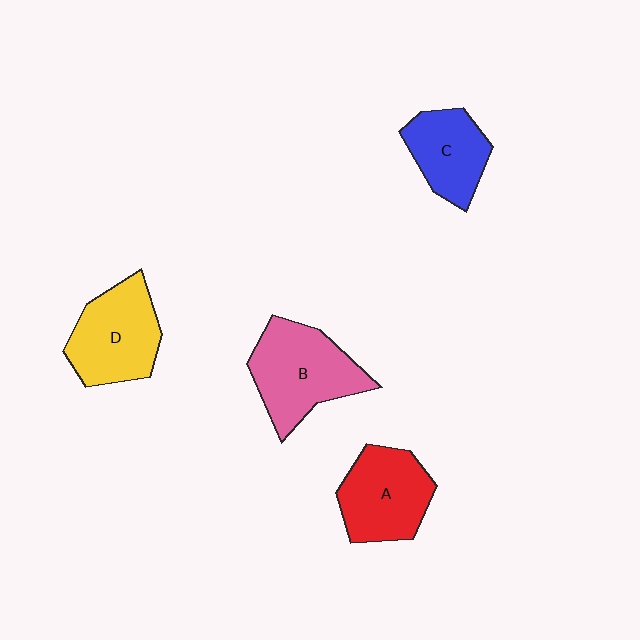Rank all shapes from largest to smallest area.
From largest to smallest: B (pink), D (yellow), A (red), C (blue).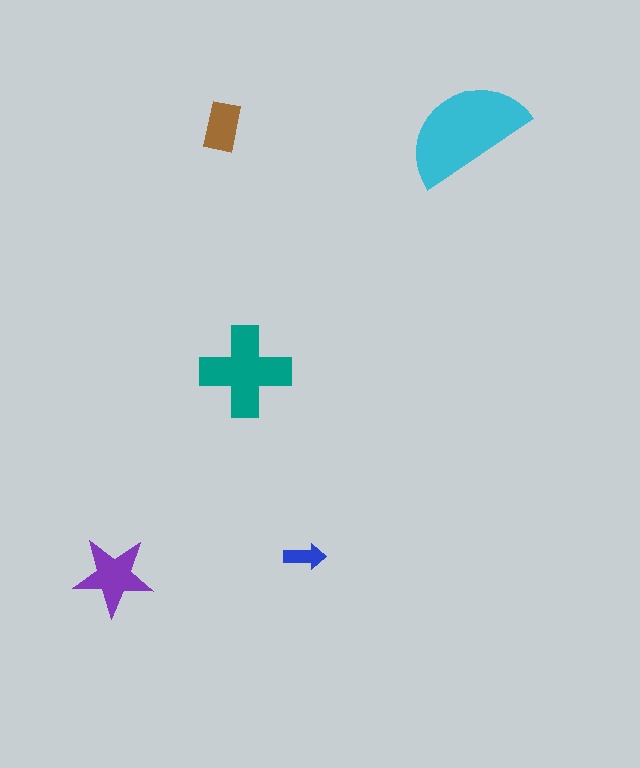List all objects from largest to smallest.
The cyan semicircle, the teal cross, the purple star, the brown rectangle, the blue arrow.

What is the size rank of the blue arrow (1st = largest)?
5th.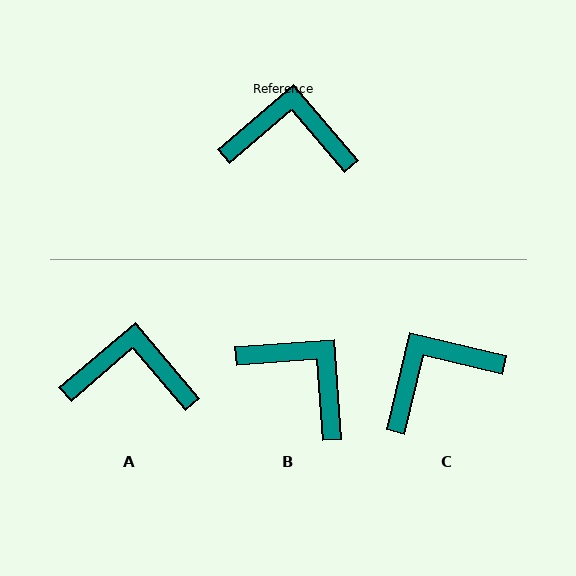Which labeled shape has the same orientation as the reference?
A.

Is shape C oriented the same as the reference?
No, it is off by about 36 degrees.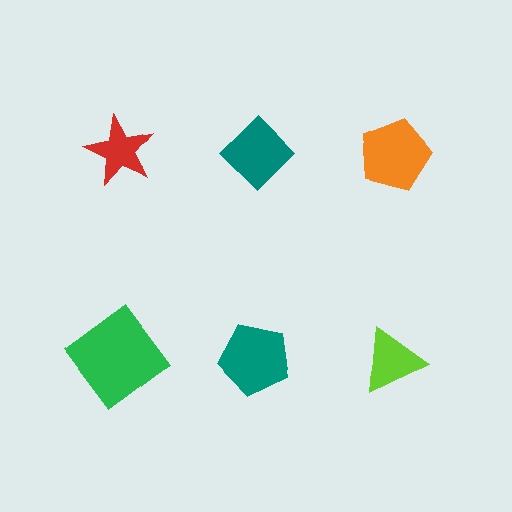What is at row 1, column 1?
A red star.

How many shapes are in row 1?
3 shapes.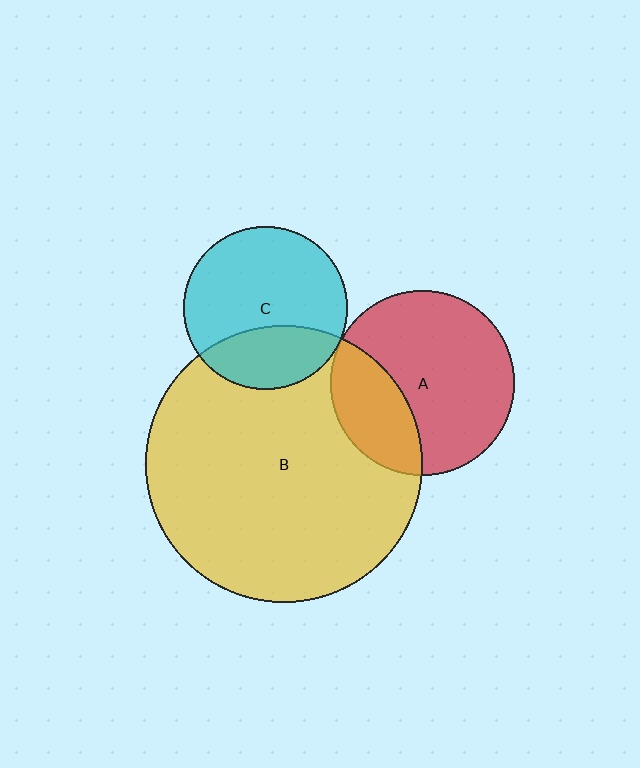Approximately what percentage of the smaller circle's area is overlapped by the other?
Approximately 30%.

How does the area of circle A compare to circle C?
Approximately 1.3 times.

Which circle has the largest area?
Circle B (yellow).